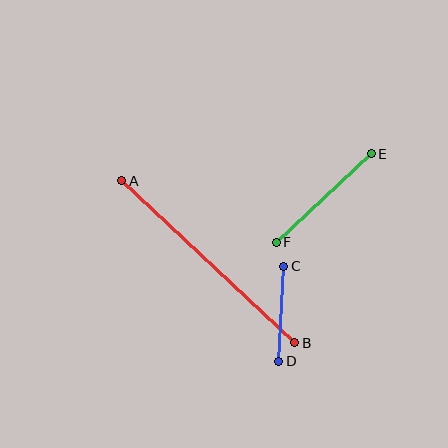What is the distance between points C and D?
The distance is approximately 95 pixels.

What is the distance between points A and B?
The distance is approximately 237 pixels.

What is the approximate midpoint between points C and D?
The midpoint is at approximately (281, 314) pixels.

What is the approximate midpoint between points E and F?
The midpoint is at approximately (324, 198) pixels.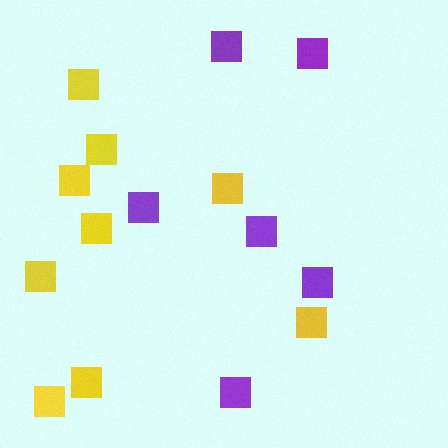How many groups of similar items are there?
There are 2 groups: one group of yellow squares (9) and one group of purple squares (6).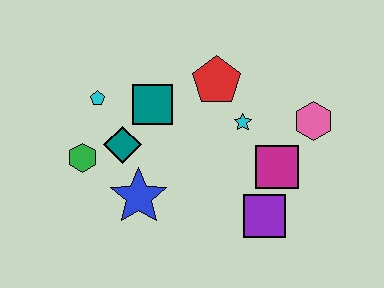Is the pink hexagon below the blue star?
No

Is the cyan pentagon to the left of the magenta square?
Yes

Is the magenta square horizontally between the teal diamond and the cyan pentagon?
No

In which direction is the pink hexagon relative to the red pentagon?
The pink hexagon is to the right of the red pentagon.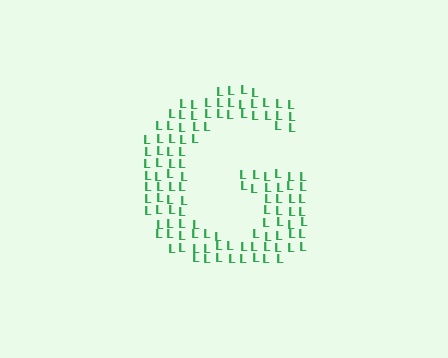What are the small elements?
The small elements are letter L's.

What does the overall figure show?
The overall figure shows the letter G.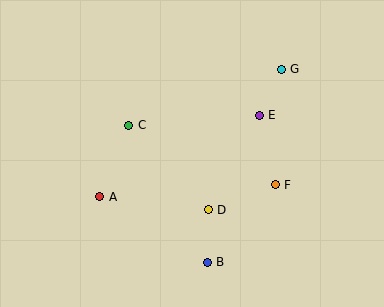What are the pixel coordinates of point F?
Point F is at (275, 185).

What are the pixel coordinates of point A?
Point A is at (100, 197).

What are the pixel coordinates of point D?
Point D is at (208, 210).